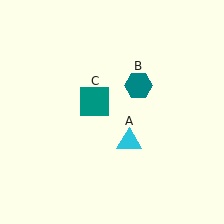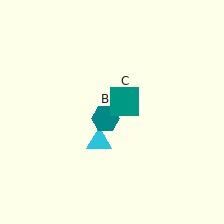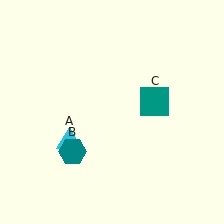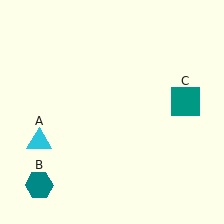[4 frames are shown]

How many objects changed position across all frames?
3 objects changed position: cyan triangle (object A), teal hexagon (object B), teal square (object C).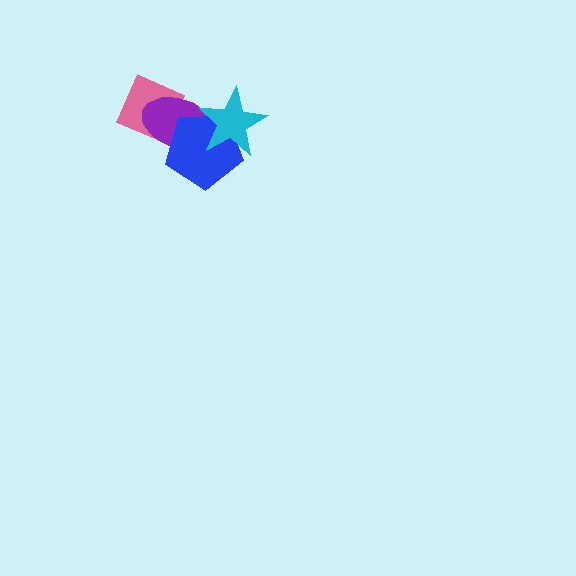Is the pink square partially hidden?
Yes, it is partially covered by another shape.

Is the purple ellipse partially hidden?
Yes, it is partially covered by another shape.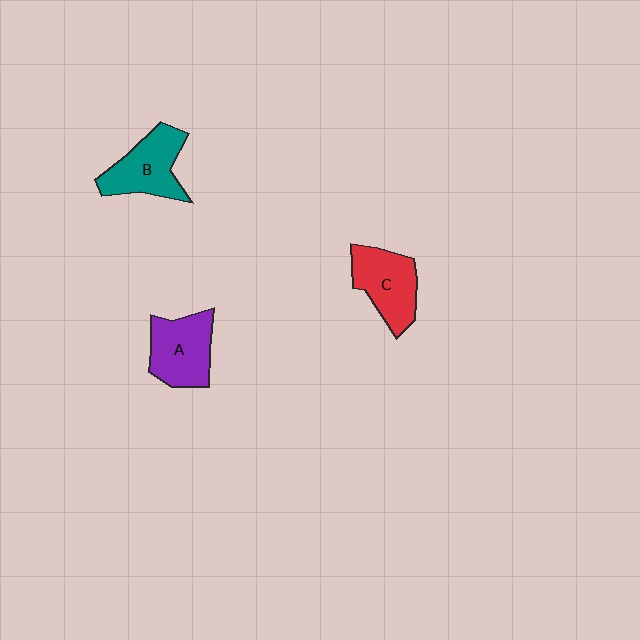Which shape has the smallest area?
Shape C (red).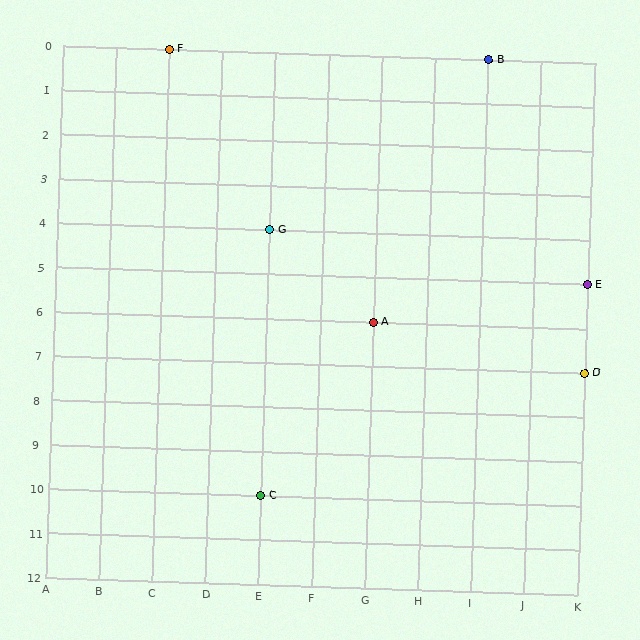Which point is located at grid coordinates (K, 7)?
Point D is at (K, 7).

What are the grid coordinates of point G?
Point G is at grid coordinates (E, 4).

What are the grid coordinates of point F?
Point F is at grid coordinates (C, 0).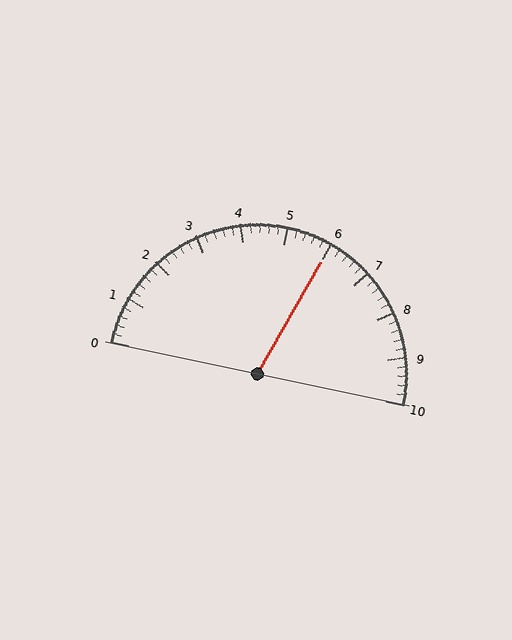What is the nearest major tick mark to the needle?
The nearest major tick mark is 6.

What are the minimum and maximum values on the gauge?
The gauge ranges from 0 to 10.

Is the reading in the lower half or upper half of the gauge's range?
The reading is in the upper half of the range (0 to 10).